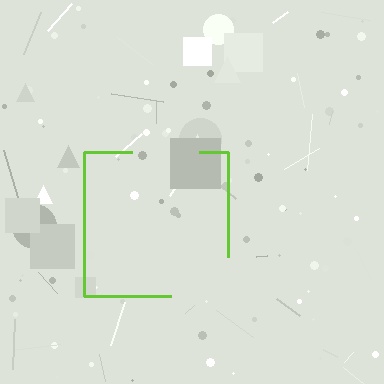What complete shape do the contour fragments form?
The contour fragments form a square.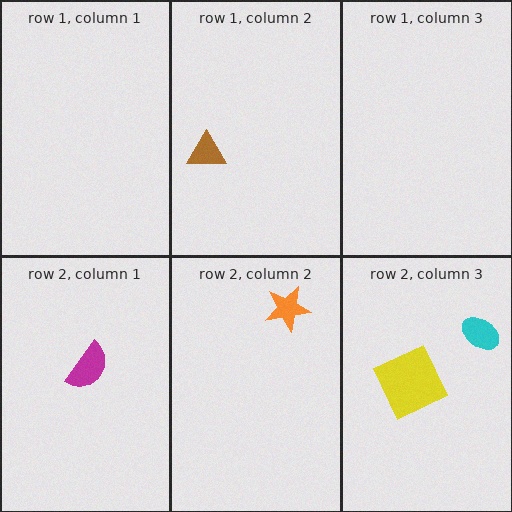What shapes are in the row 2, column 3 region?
The cyan ellipse, the yellow square.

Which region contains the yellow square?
The row 2, column 3 region.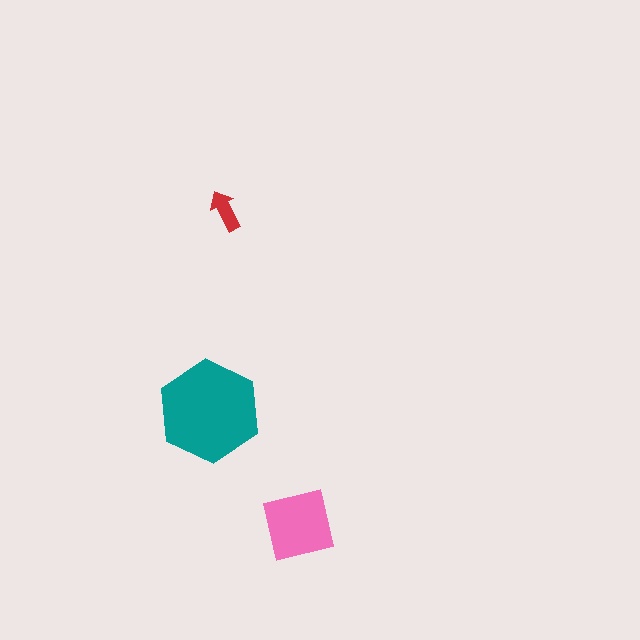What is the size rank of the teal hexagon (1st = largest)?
1st.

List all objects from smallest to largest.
The red arrow, the pink square, the teal hexagon.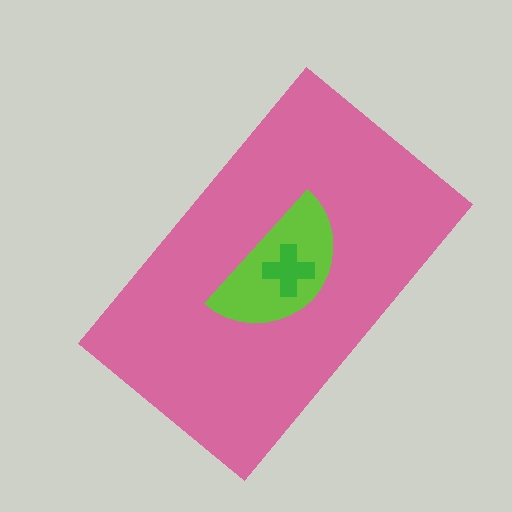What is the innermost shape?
The green cross.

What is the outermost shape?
The pink rectangle.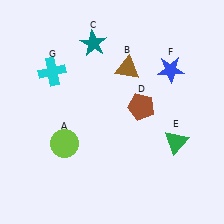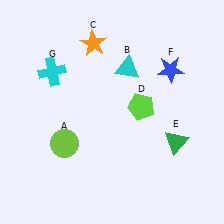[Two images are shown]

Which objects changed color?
B changed from brown to cyan. C changed from teal to orange. D changed from brown to lime.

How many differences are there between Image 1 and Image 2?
There are 3 differences between the two images.